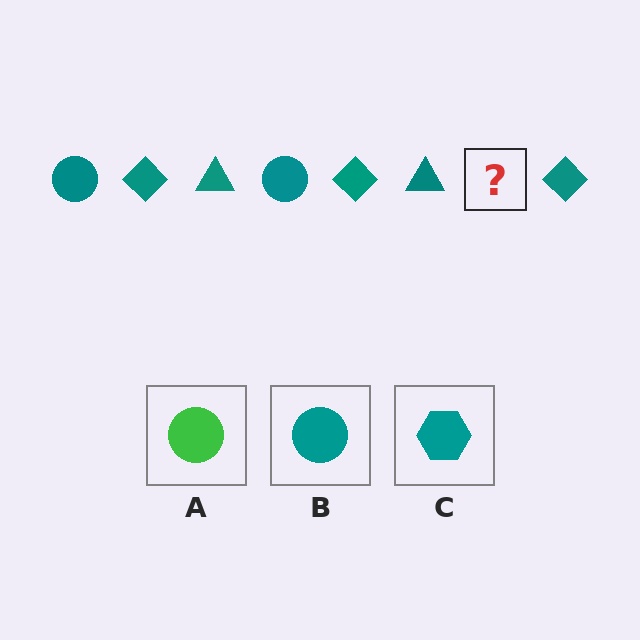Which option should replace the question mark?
Option B.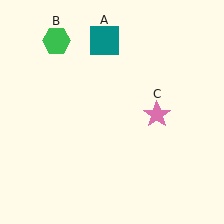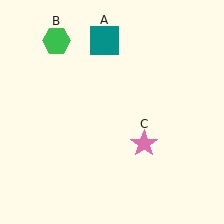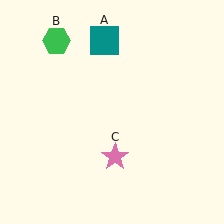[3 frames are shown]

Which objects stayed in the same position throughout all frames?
Teal square (object A) and green hexagon (object B) remained stationary.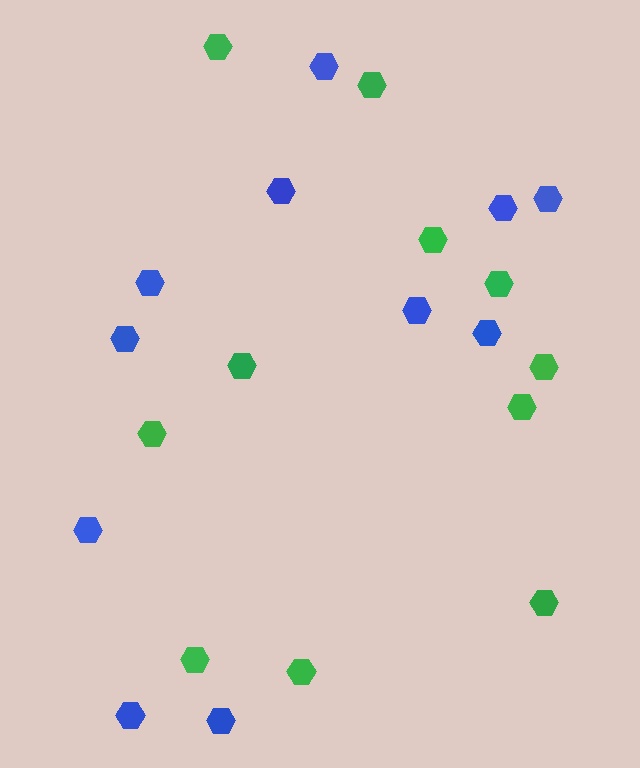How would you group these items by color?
There are 2 groups: one group of green hexagons (11) and one group of blue hexagons (11).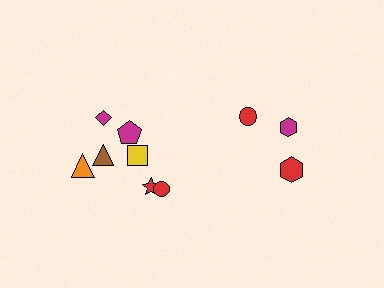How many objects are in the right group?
There are 3 objects.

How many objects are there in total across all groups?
There are 10 objects.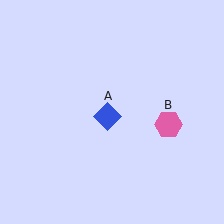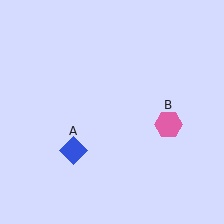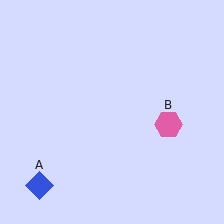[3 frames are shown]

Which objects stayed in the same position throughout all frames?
Pink hexagon (object B) remained stationary.